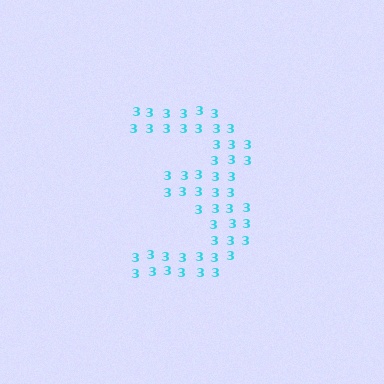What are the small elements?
The small elements are digit 3's.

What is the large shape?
The large shape is the digit 3.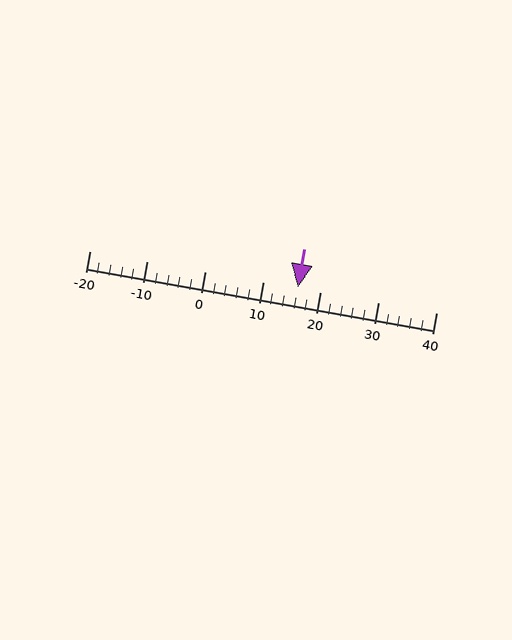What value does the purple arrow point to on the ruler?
The purple arrow points to approximately 16.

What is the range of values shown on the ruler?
The ruler shows values from -20 to 40.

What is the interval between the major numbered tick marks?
The major tick marks are spaced 10 units apart.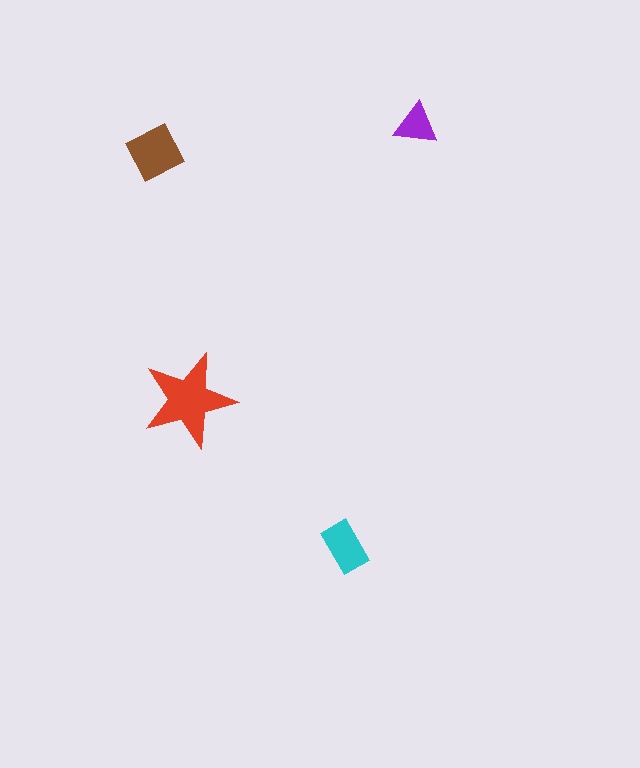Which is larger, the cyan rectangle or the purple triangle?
The cyan rectangle.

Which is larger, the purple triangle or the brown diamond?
The brown diamond.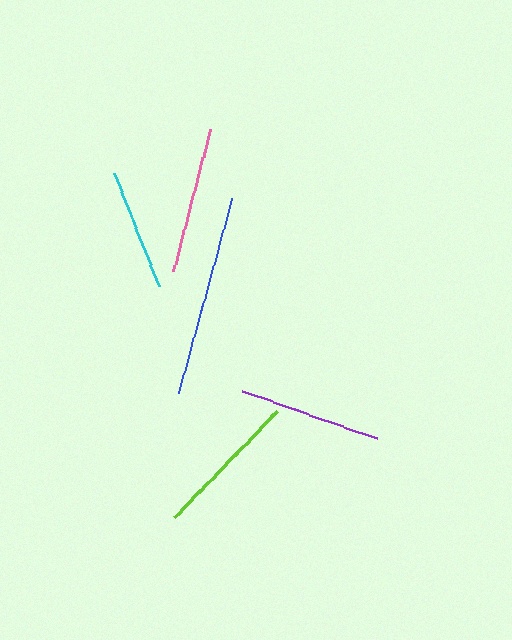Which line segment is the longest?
The blue line is the longest at approximately 202 pixels.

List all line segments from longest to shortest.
From longest to shortest: blue, lime, pink, purple, cyan.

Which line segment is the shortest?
The cyan line is the shortest at approximately 122 pixels.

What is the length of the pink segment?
The pink segment is approximately 146 pixels long.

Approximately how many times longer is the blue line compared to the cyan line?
The blue line is approximately 1.7 times the length of the cyan line.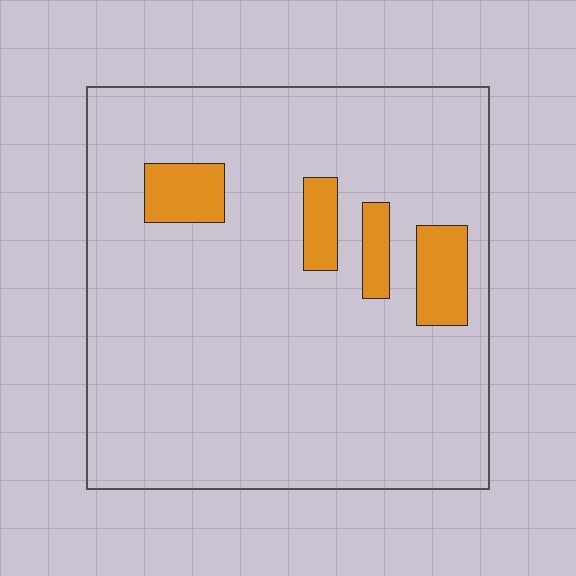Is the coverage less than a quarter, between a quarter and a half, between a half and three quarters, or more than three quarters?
Less than a quarter.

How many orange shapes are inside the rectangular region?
4.